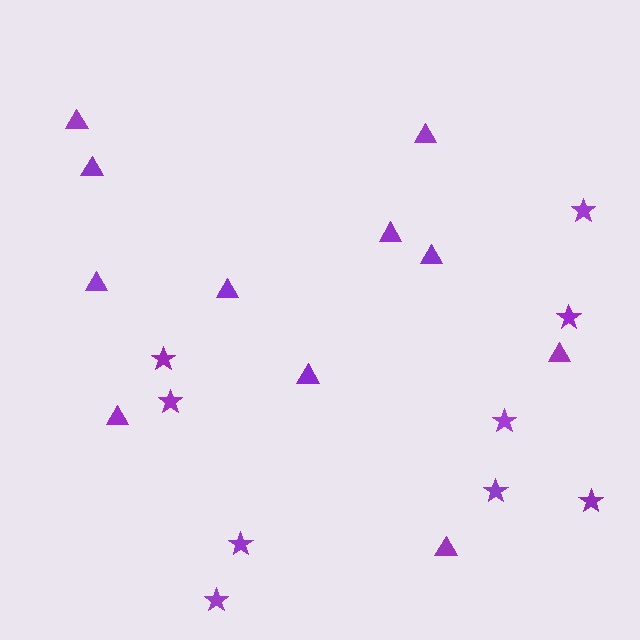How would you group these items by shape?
There are 2 groups: one group of triangles (11) and one group of stars (9).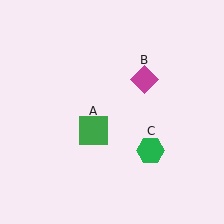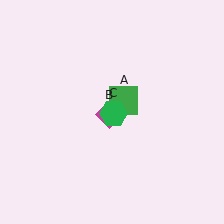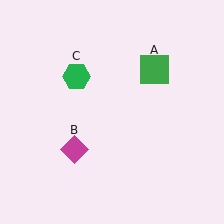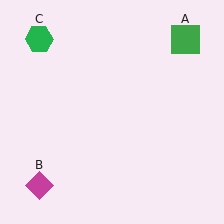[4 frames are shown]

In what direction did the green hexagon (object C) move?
The green hexagon (object C) moved up and to the left.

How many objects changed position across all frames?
3 objects changed position: green square (object A), magenta diamond (object B), green hexagon (object C).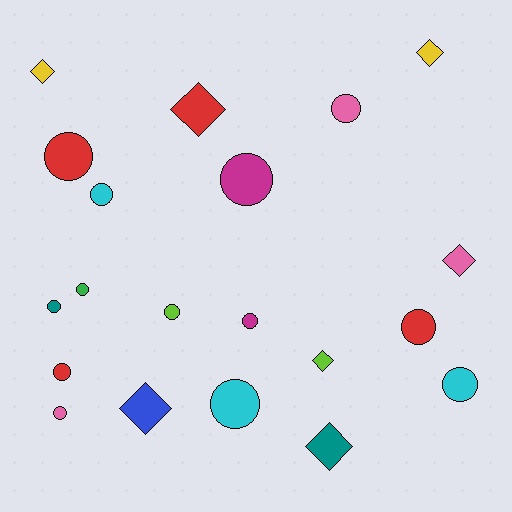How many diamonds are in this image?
There are 7 diamonds.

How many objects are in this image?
There are 20 objects.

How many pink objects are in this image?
There are 3 pink objects.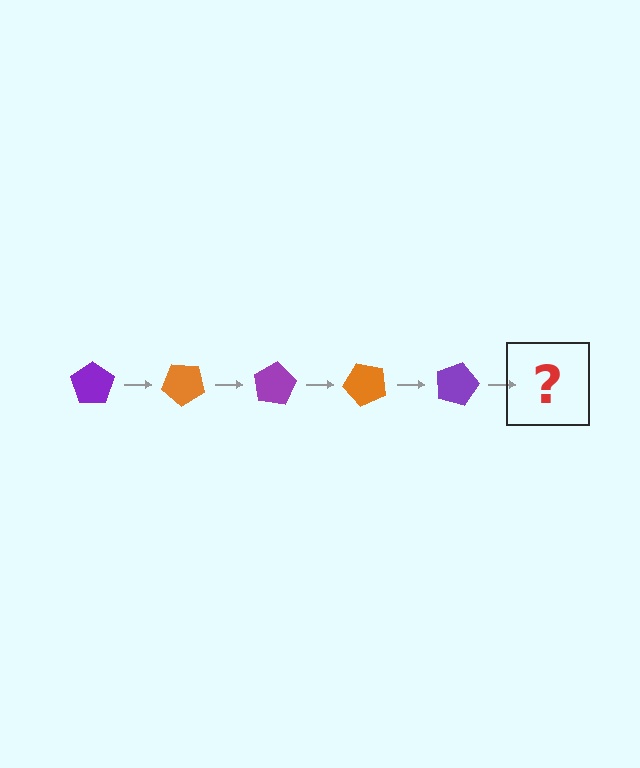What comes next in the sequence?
The next element should be an orange pentagon, rotated 200 degrees from the start.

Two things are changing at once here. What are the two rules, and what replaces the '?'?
The two rules are that it rotates 40 degrees each step and the color cycles through purple and orange. The '?' should be an orange pentagon, rotated 200 degrees from the start.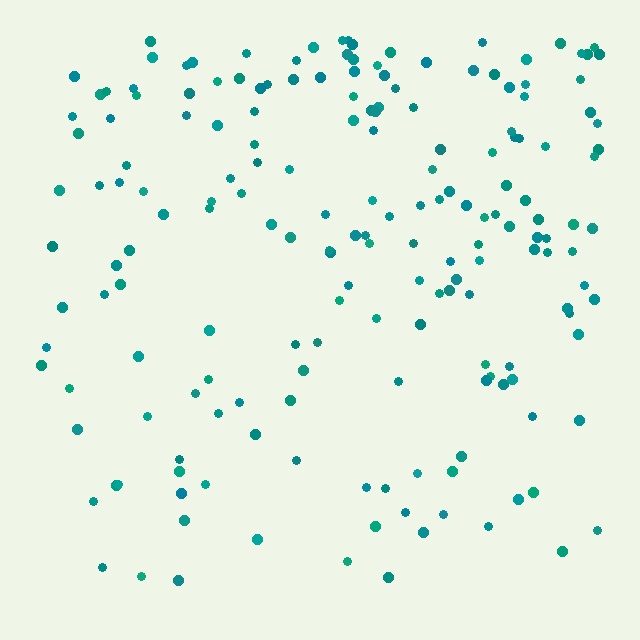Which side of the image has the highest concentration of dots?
The top.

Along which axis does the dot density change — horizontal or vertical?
Vertical.